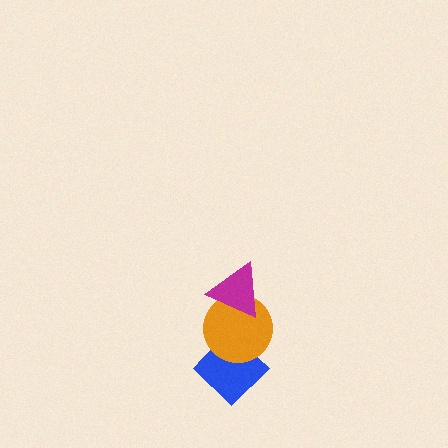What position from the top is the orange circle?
The orange circle is 2nd from the top.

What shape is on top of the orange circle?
The magenta triangle is on top of the orange circle.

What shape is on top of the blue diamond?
The orange circle is on top of the blue diamond.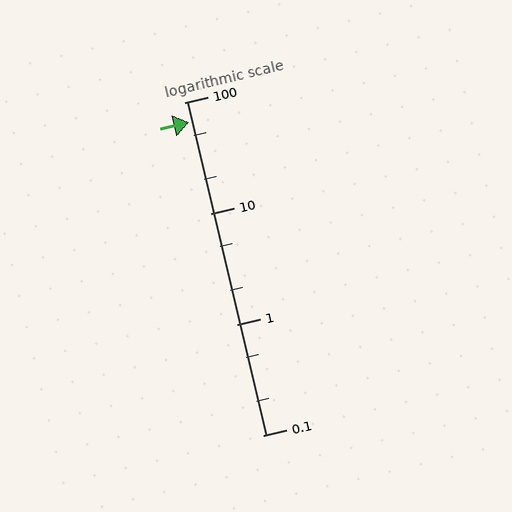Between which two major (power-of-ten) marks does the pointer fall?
The pointer is between 10 and 100.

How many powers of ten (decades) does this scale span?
The scale spans 3 decades, from 0.1 to 100.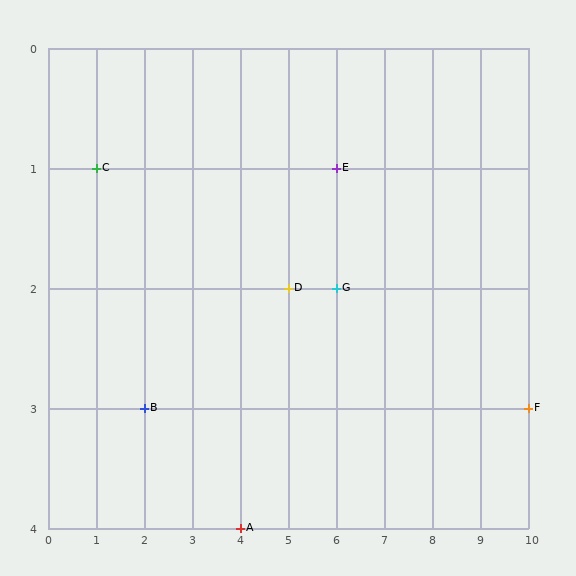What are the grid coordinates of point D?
Point D is at grid coordinates (5, 2).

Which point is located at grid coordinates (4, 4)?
Point A is at (4, 4).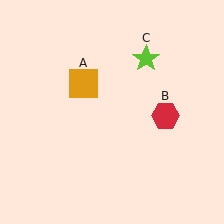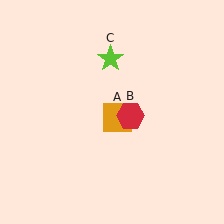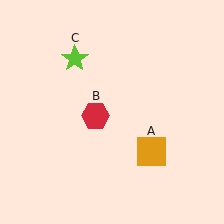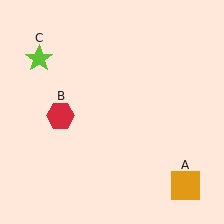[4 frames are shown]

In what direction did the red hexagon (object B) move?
The red hexagon (object B) moved left.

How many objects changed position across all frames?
3 objects changed position: orange square (object A), red hexagon (object B), lime star (object C).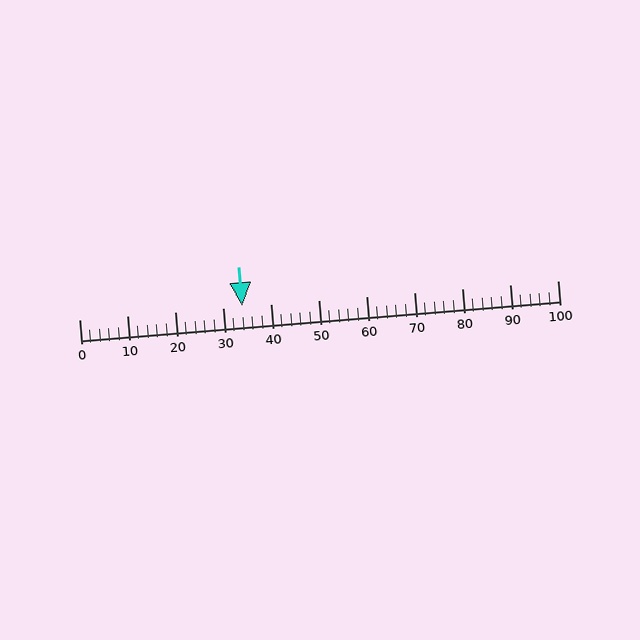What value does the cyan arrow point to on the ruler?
The cyan arrow points to approximately 34.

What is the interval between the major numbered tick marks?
The major tick marks are spaced 10 units apart.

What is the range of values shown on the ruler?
The ruler shows values from 0 to 100.